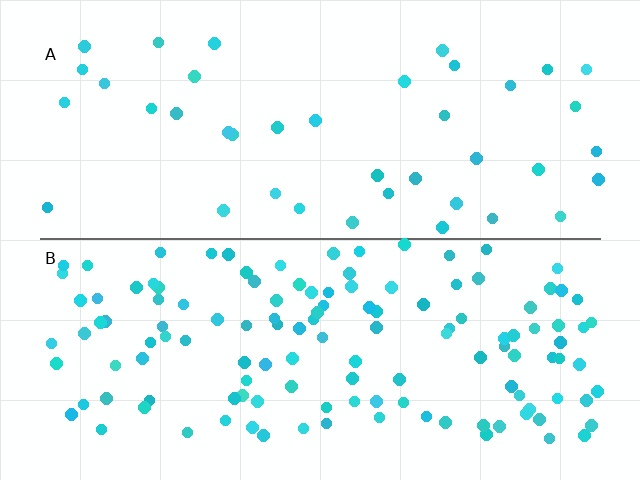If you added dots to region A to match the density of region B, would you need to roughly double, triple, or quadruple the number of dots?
Approximately triple.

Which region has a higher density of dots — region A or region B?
B (the bottom).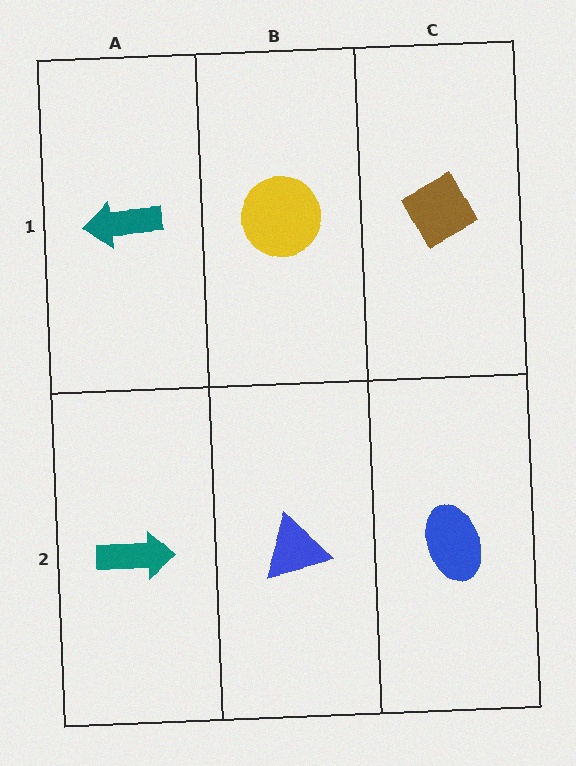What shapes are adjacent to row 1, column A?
A teal arrow (row 2, column A), a yellow circle (row 1, column B).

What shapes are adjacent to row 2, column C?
A brown diamond (row 1, column C), a blue triangle (row 2, column B).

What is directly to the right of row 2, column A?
A blue triangle.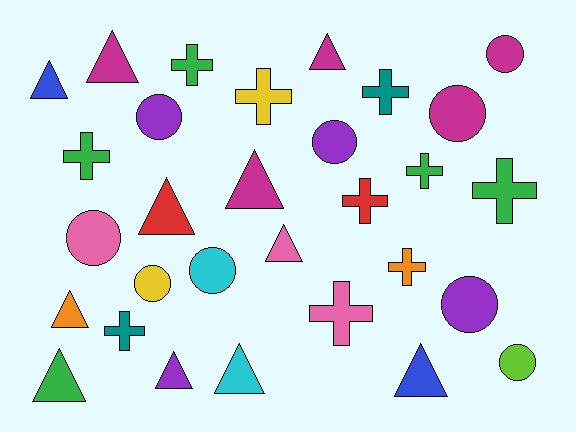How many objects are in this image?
There are 30 objects.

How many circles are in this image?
There are 9 circles.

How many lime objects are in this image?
There is 1 lime object.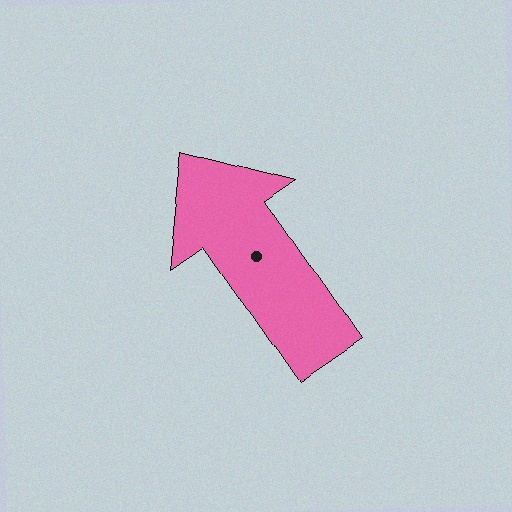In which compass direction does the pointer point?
Northwest.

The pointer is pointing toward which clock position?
Roughly 11 o'clock.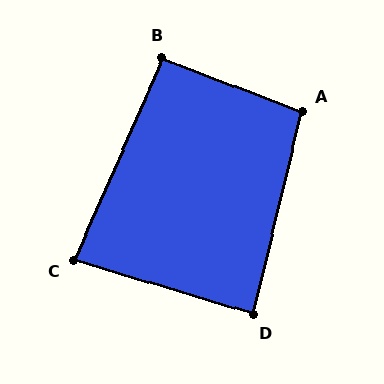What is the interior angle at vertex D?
Approximately 87 degrees (approximately right).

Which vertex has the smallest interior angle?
C, at approximately 83 degrees.